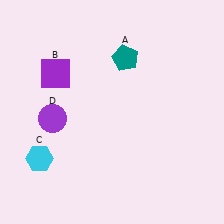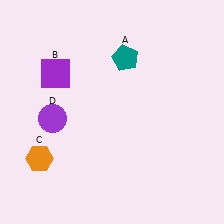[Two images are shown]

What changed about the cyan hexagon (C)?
In Image 1, C is cyan. In Image 2, it changed to orange.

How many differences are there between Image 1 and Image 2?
There is 1 difference between the two images.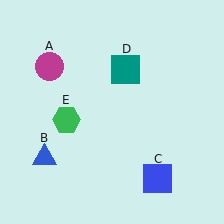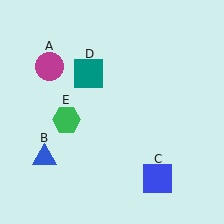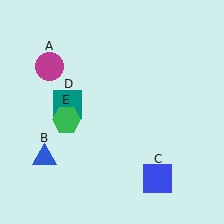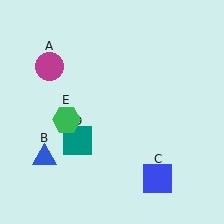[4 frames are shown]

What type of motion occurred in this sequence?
The teal square (object D) rotated counterclockwise around the center of the scene.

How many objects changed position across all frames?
1 object changed position: teal square (object D).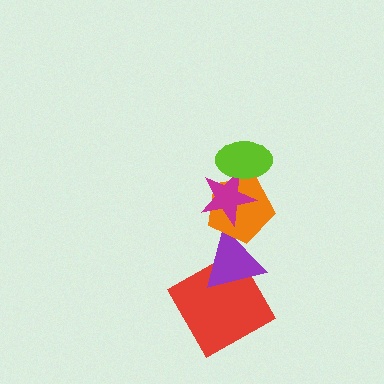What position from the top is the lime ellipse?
The lime ellipse is 1st from the top.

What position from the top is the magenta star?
The magenta star is 2nd from the top.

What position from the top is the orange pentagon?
The orange pentagon is 3rd from the top.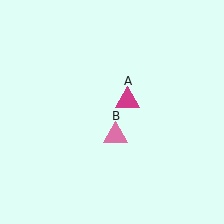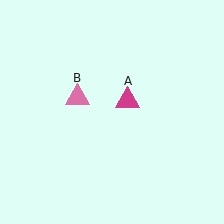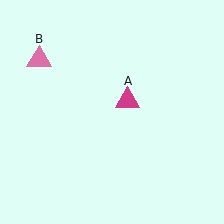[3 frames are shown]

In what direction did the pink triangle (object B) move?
The pink triangle (object B) moved up and to the left.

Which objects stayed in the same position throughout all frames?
Magenta triangle (object A) remained stationary.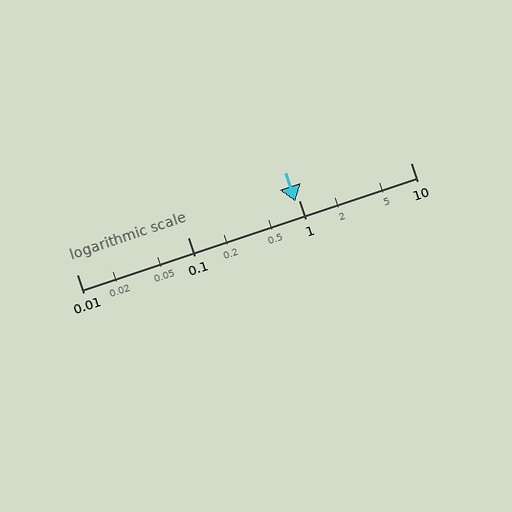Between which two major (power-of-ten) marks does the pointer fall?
The pointer is between 0.1 and 1.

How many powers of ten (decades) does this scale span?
The scale spans 3 decades, from 0.01 to 10.